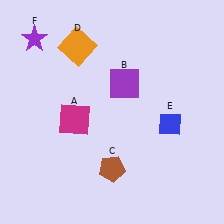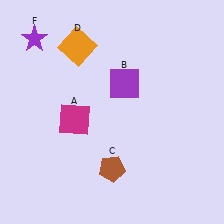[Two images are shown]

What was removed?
The blue diamond (E) was removed in Image 2.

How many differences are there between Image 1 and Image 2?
There is 1 difference between the two images.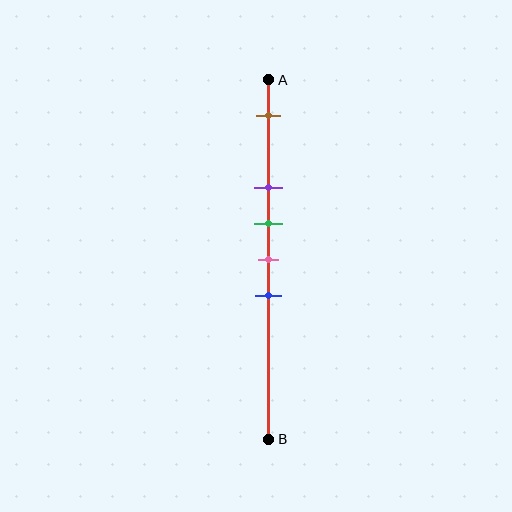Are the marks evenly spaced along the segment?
No, the marks are not evenly spaced.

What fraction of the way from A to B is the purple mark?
The purple mark is approximately 30% (0.3) of the way from A to B.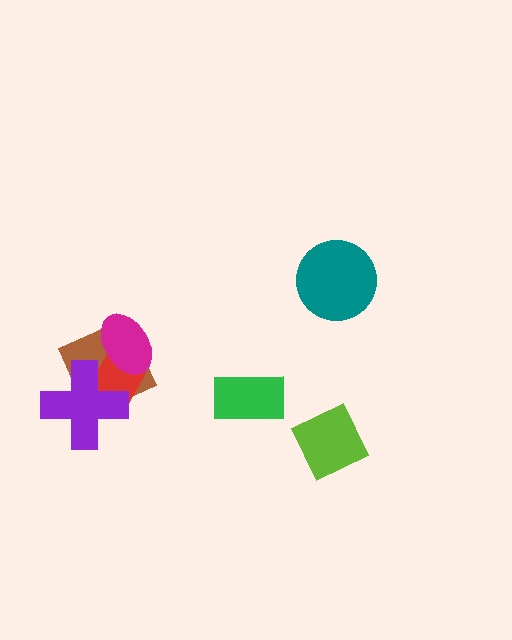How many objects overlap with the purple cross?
2 objects overlap with the purple cross.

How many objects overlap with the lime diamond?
0 objects overlap with the lime diamond.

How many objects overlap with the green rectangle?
0 objects overlap with the green rectangle.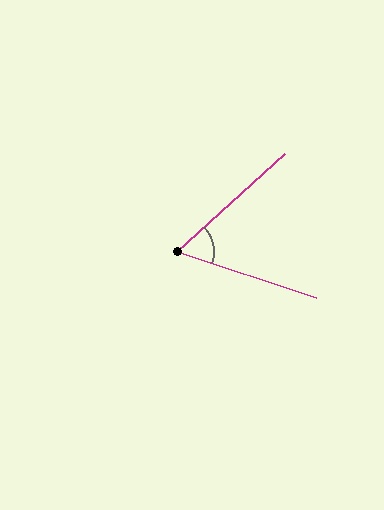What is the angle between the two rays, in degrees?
Approximately 61 degrees.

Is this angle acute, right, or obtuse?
It is acute.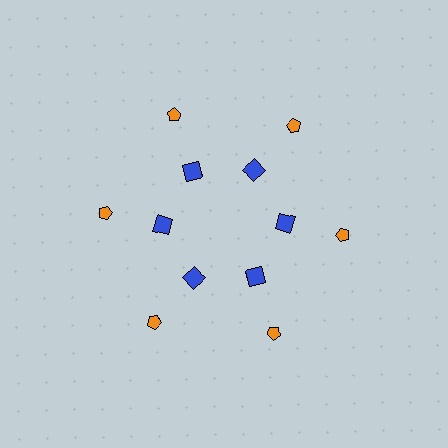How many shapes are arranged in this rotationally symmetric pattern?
There are 12 shapes, arranged in 6 groups of 2.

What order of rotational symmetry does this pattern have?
This pattern has 6-fold rotational symmetry.